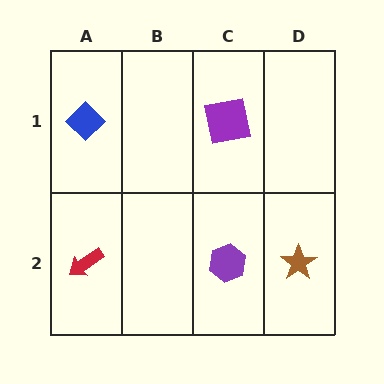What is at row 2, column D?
A brown star.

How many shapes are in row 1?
2 shapes.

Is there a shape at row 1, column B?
No, that cell is empty.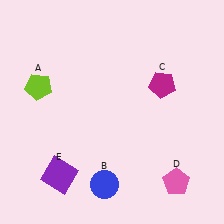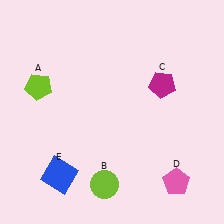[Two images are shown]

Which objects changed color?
B changed from blue to lime. E changed from purple to blue.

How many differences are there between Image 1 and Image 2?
There are 2 differences between the two images.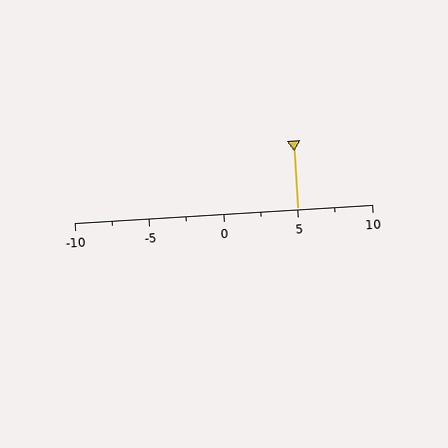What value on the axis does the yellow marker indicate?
The marker indicates approximately 5.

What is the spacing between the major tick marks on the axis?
The major ticks are spaced 5 apart.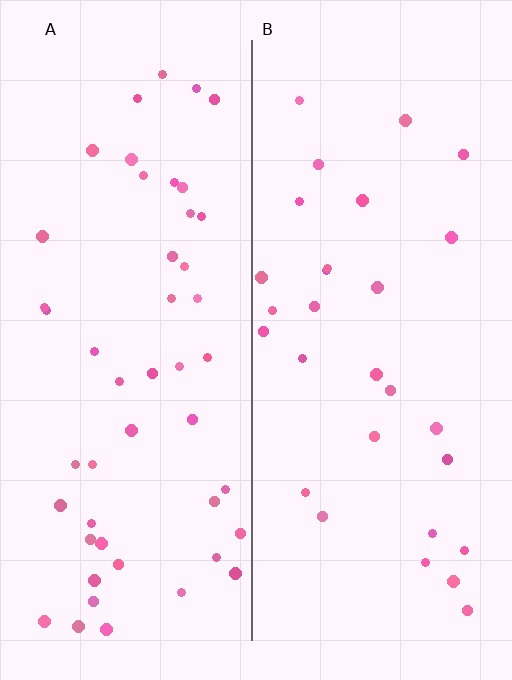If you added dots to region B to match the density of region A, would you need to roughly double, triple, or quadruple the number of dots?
Approximately double.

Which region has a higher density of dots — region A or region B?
A (the left).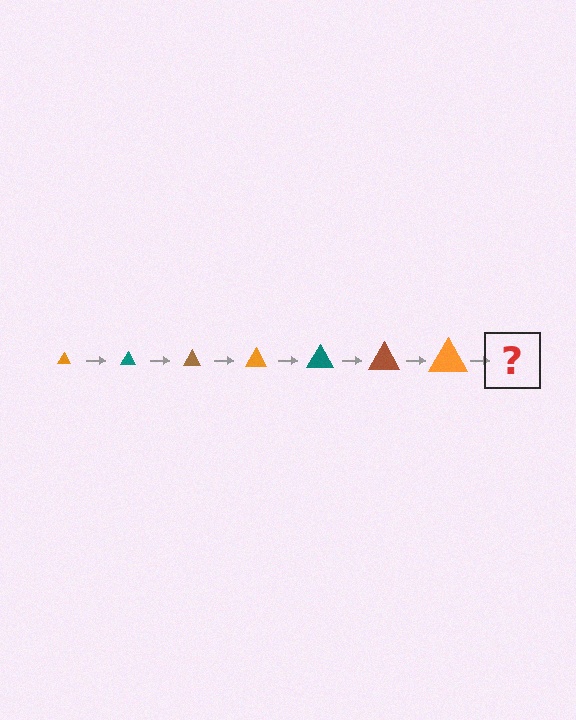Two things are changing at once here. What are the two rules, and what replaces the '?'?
The two rules are that the triangle grows larger each step and the color cycles through orange, teal, and brown. The '?' should be a teal triangle, larger than the previous one.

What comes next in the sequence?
The next element should be a teal triangle, larger than the previous one.